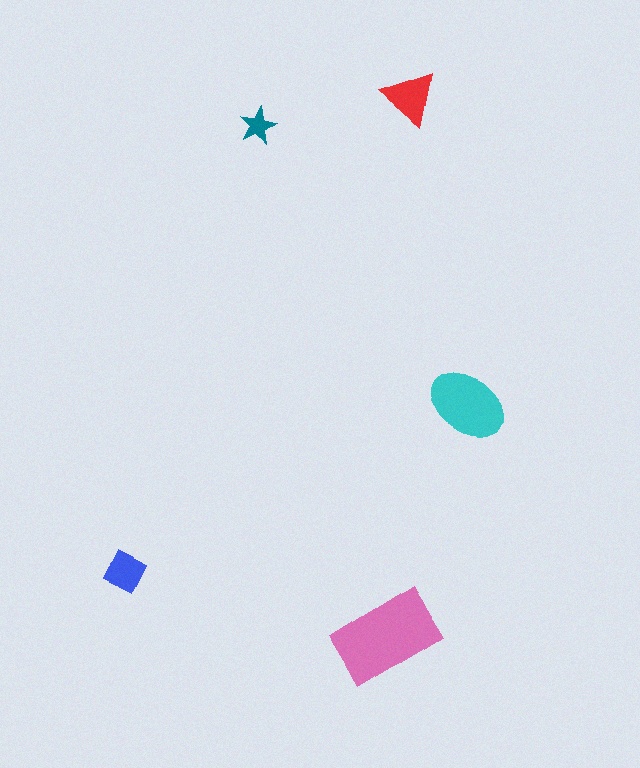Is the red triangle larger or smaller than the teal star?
Larger.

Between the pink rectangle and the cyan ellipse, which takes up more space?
The pink rectangle.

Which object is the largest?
The pink rectangle.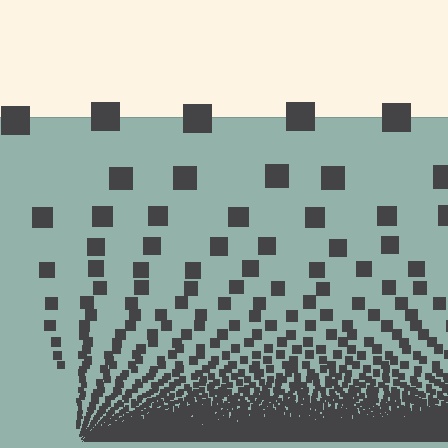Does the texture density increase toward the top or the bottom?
Density increases toward the bottom.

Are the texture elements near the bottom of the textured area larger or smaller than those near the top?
Smaller. The gradient is inverted — elements near the bottom are smaller and denser.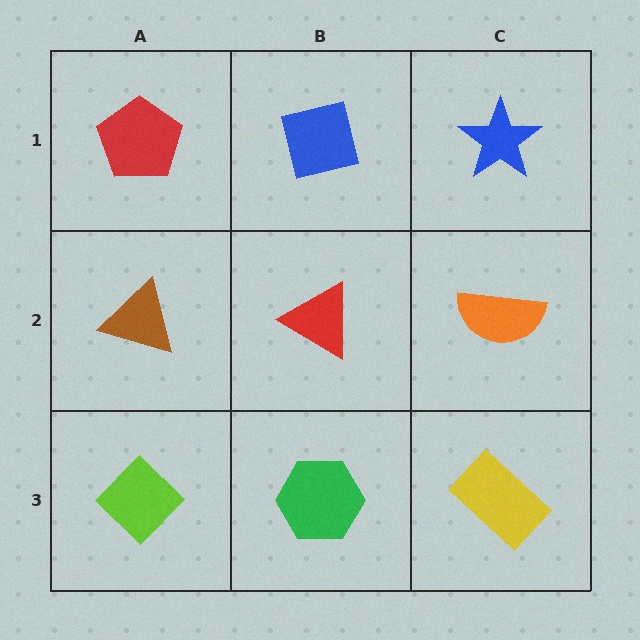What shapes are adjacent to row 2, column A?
A red pentagon (row 1, column A), a lime diamond (row 3, column A), a red triangle (row 2, column B).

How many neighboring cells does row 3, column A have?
2.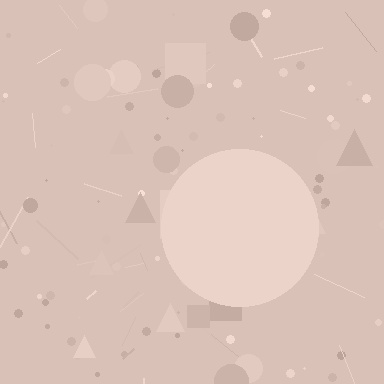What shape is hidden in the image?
A circle is hidden in the image.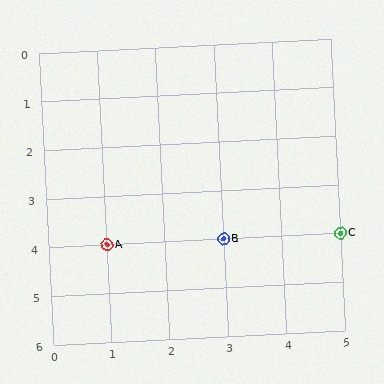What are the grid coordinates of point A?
Point A is at grid coordinates (1, 4).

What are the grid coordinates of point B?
Point B is at grid coordinates (3, 4).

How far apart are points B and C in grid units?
Points B and C are 2 columns apart.